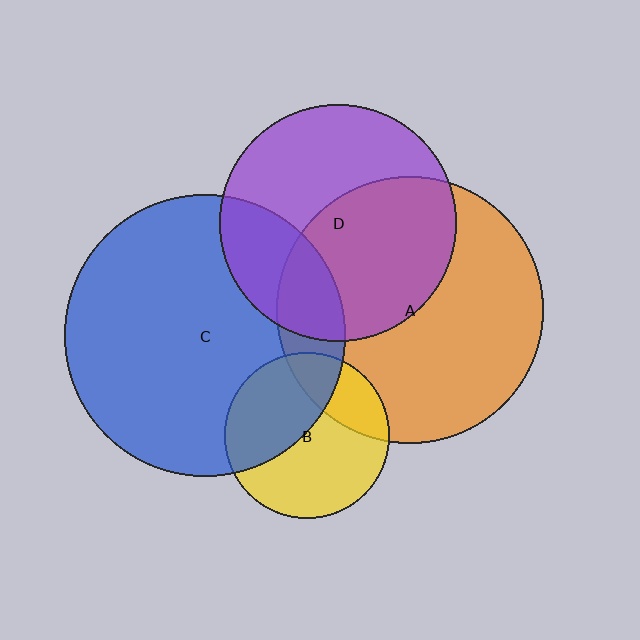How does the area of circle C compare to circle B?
Approximately 2.9 times.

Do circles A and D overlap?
Yes.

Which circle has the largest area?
Circle C (blue).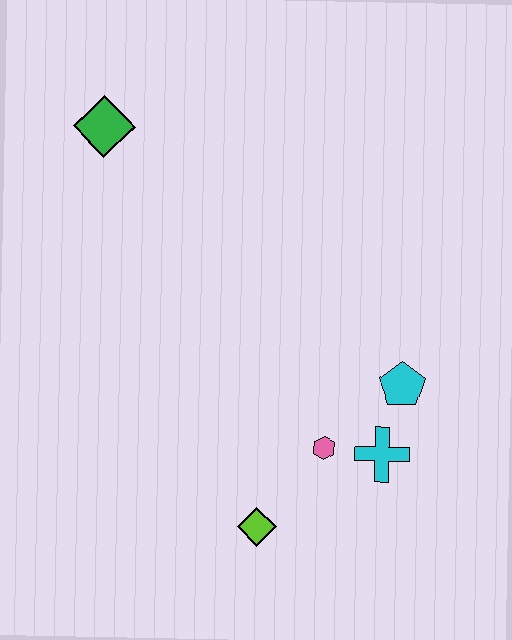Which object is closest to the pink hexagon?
The cyan cross is closest to the pink hexagon.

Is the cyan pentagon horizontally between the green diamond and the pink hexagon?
No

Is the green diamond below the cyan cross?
No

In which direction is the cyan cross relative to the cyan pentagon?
The cyan cross is below the cyan pentagon.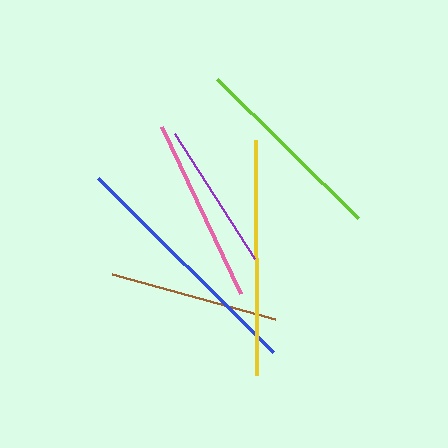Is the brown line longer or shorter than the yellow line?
The yellow line is longer than the brown line.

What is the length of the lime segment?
The lime segment is approximately 198 pixels long.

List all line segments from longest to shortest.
From longest to shortest: blue, yellow, lime, pink, brown, purple.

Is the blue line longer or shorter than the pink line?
The blue line is longer than the pink line.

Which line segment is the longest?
The blue line is the longest at approximately 246 pixels.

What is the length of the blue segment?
The blue segment is approximately 246 pixels long.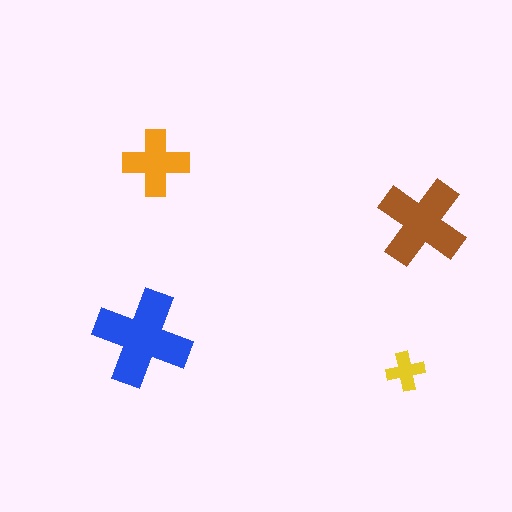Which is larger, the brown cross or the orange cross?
The brown one.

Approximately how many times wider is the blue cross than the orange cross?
About 1.5 times wider.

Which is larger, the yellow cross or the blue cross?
The blue one.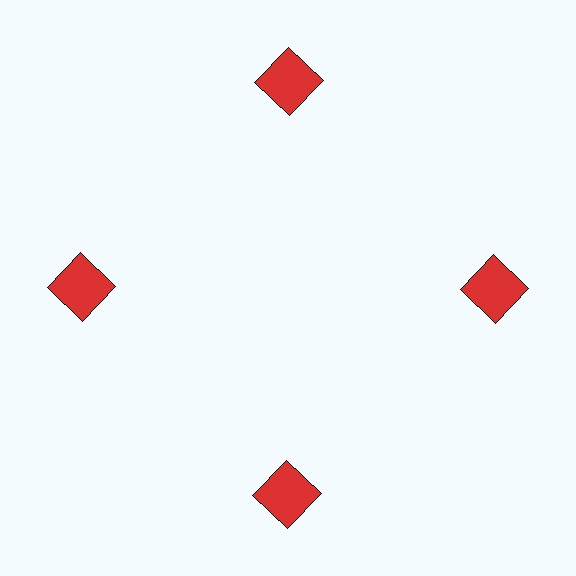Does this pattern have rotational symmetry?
Yes, this pattern has 4-fold rotational symmetry. It looks the same after rotating 90 degrees around the center.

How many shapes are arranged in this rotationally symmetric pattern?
There are 4 shapes, arranged in 4 groups of 1.